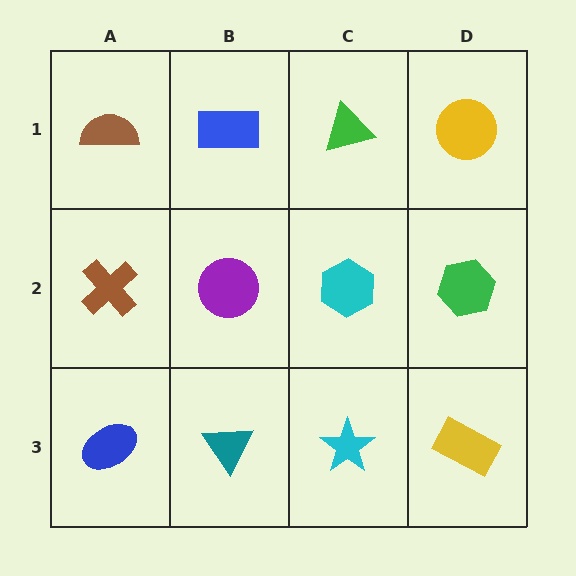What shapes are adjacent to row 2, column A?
A brown semicircle (row 1, column A), a blue ellipse (row 3, column A), a purple circle (row 2, column B).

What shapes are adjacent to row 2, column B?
A blue rectangle (row 1, column B), a teal triangle (row 3, column B), a brown cross (row 2, column A), a cyan hexagon (row 2, column C).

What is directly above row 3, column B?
A purple circle.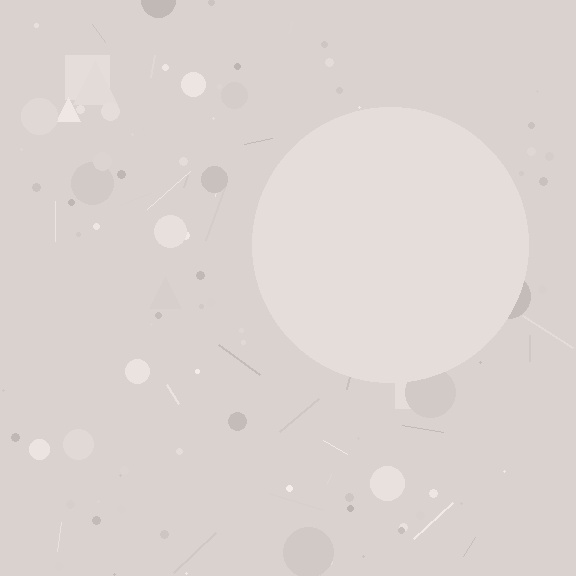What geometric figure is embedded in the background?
A circle is embedded in the background.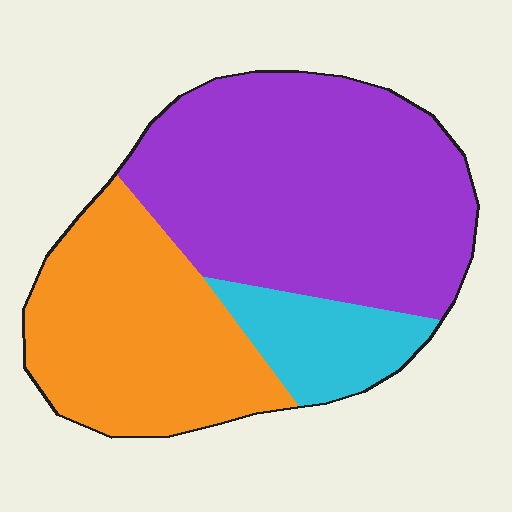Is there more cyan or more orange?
Orange.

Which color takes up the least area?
Cyan, at roughly 15%.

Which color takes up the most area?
Purple, at roughly 55%.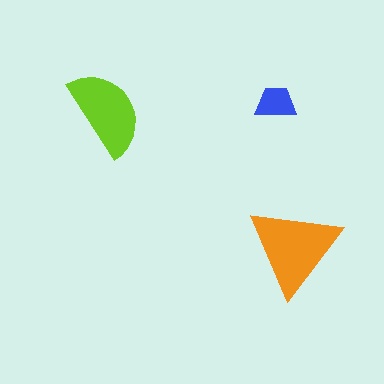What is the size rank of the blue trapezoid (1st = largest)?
3rd.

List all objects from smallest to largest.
The blue trapezoid, the lime semicircle, the orange triangle.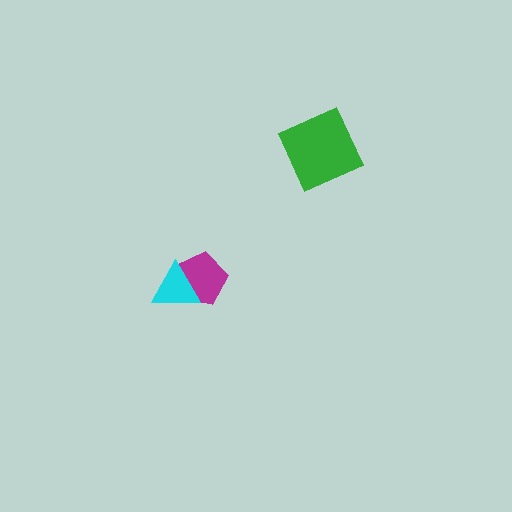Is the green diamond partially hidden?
No, no other shape covers it.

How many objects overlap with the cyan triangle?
1 object overlaps with the cyan triangle.